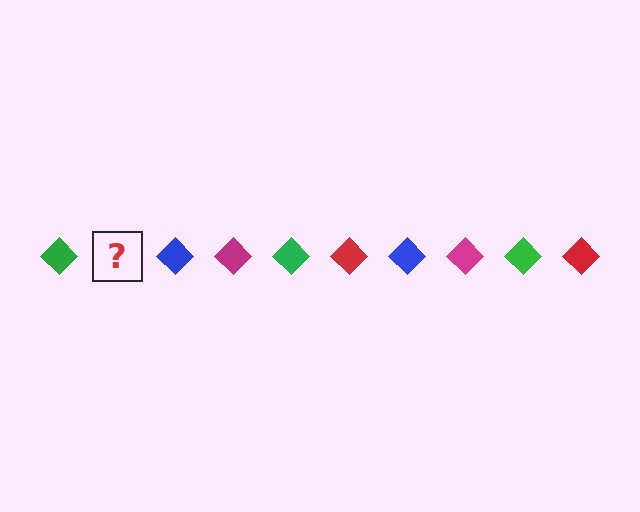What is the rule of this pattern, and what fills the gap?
The rule is that the pattern cycles through green, red, blue, magenta diamonds. The gap should be filled with a red diamond.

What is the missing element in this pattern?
The missing element is a red diamond.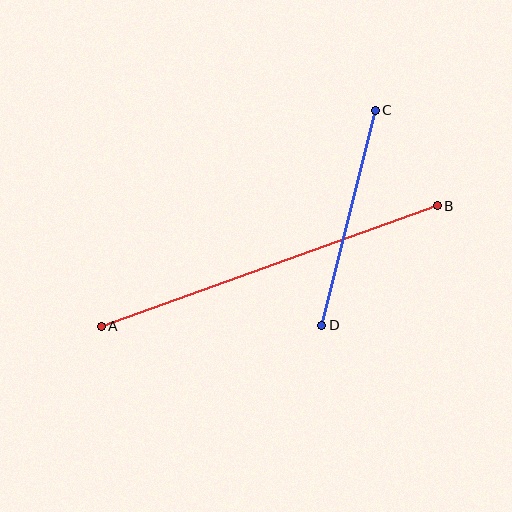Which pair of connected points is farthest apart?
Points A and B are farthest apart.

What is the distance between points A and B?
The distance is approximately 357 pixels.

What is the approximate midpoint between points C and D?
The midpoint is at approximately (349, 218) pixels.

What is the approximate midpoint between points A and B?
The midpoint is at approximately (269, 266) pixels.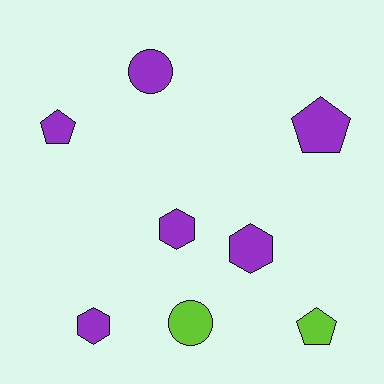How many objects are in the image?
There are 8 objects.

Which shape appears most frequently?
Hexagon, with 3 objects.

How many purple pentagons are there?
There are 2 purple pentagons.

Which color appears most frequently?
Purple, with 6 objects.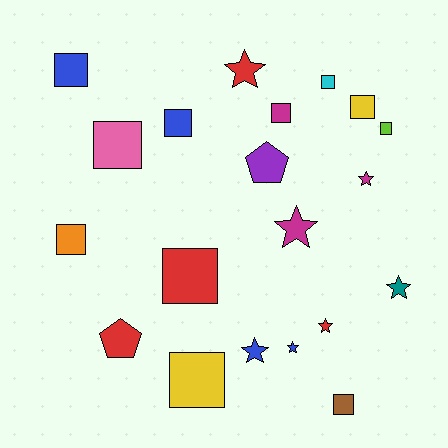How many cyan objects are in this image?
There is 1 cyan object.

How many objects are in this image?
There are 20 objects.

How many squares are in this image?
There are 11 squares.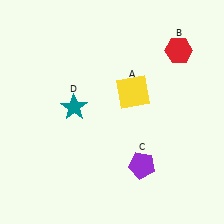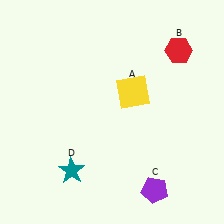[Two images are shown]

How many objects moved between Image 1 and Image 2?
2 objects moved between the two images.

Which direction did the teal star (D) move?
The teal star (D) moved down.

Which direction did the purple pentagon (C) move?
The purple pentagon (C) moved down.